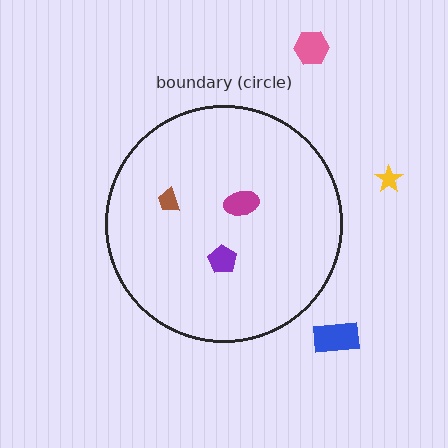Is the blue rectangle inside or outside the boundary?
Outside.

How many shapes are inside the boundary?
3 inside, 3 outside.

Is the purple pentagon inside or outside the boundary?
Inside.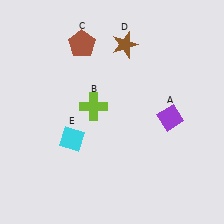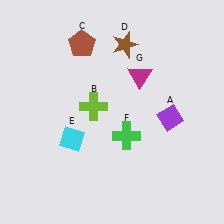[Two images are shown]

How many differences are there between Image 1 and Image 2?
There are 2 differences between the two images.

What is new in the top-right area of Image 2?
A magenta triangle (G) was added in the top-right area of Image 2.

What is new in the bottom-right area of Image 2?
A green cross (F) was added in the bottom-right area of Image 2.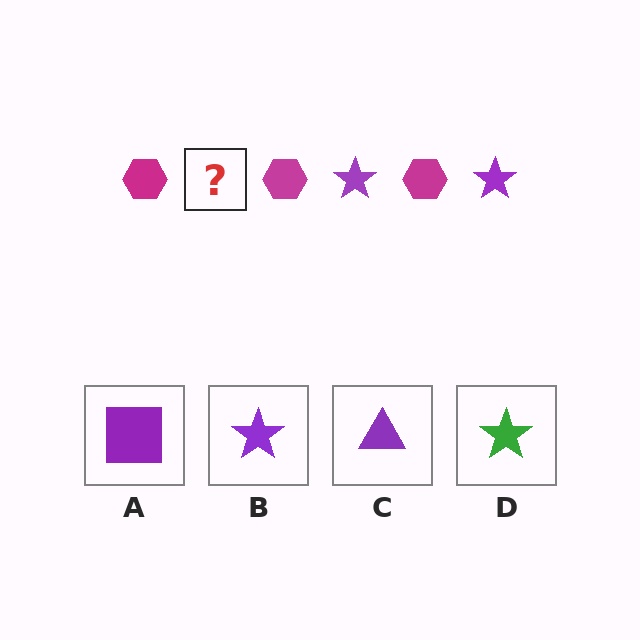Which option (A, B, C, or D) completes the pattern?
B.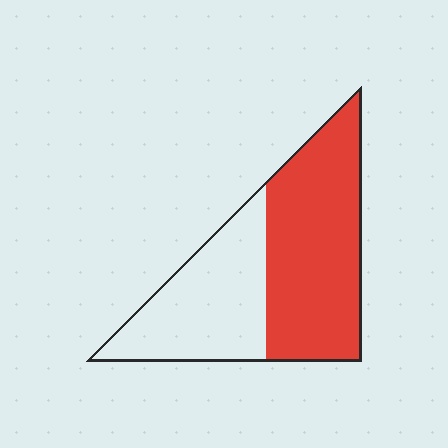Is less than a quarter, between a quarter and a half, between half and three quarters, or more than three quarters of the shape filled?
Between half and three quarters.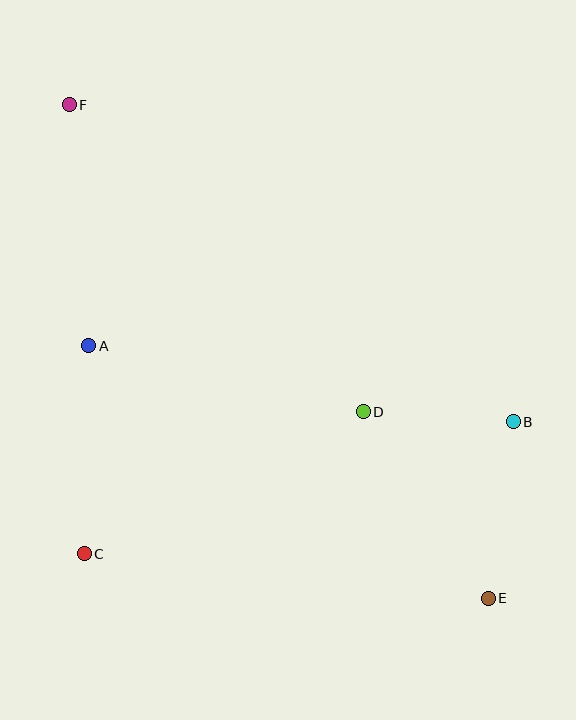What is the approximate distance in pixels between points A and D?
The distance between A and D is approximately 283 pixels.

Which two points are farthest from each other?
Points E and F are farthest from each other.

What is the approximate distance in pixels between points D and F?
The distance between D and F is approximately 425 pixels.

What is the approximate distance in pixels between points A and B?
The distance between A and B is approximately 432 pixels.